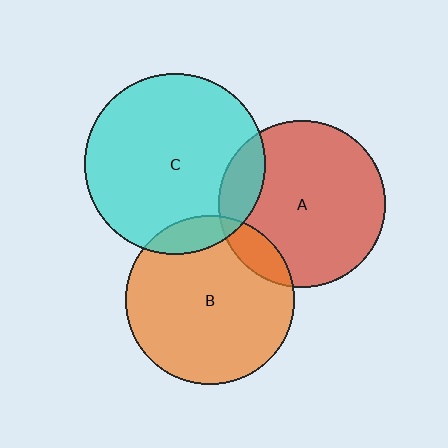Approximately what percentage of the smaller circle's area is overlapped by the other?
Approximately 10%.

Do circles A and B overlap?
Yes.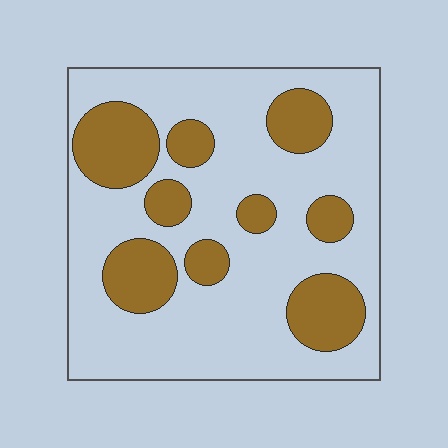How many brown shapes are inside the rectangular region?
9.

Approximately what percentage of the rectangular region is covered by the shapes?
Approximately 30%.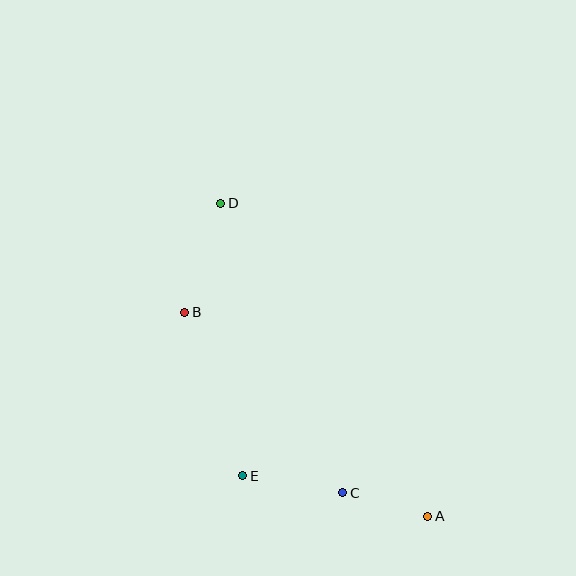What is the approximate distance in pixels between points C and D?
The distance between C and D is approximately 314 pixels.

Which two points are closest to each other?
Points A and C are closest to each other.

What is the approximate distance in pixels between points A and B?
The distance between A and B is approximately 317 pixels.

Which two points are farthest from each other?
Points A and D are farthest from each other.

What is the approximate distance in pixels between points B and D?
The distance between B and D is approximately 115 pixels.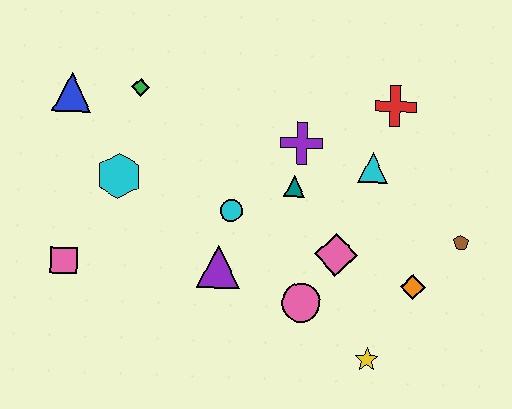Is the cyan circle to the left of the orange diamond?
Yes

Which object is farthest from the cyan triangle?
The pink square is farthest from the cyan triangle.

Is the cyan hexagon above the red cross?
No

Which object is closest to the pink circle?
The pink diamond is closest to the pink circle.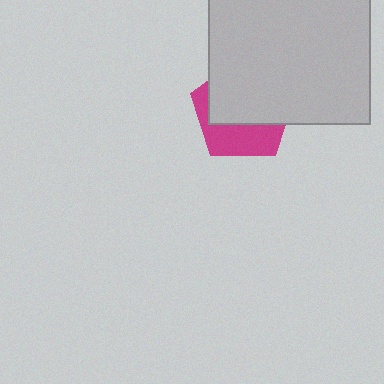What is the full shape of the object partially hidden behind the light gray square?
The partially hidden object is a magenta pentagon.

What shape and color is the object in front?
The object in front is a light gray square.